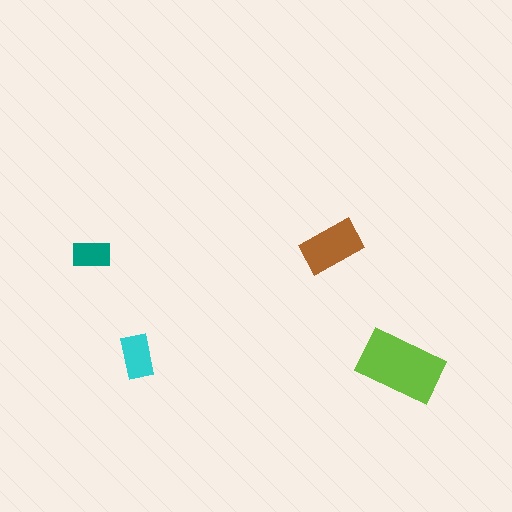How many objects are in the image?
There are 4 objects in the image.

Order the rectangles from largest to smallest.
the lime one, the brown one, the cyan one, the teal one.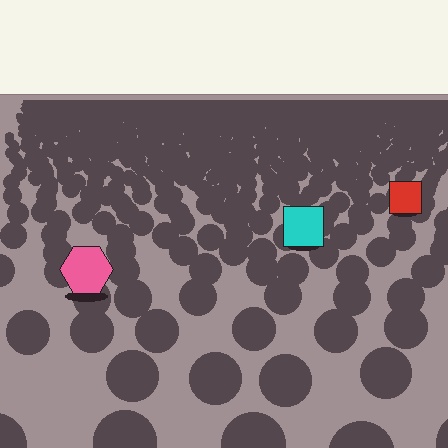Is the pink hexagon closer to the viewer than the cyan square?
Yes. The pink hexagon is closer — you can tell from the texture gradient: the ground texture is coarser near it.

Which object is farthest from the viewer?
The red square is farthest from the viewer. It appears smaller and the ground texture around it is denser.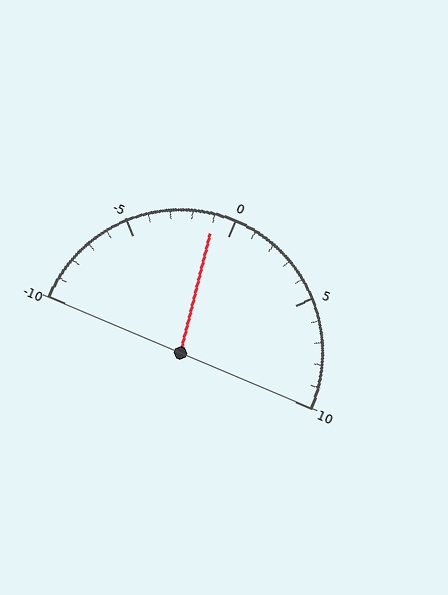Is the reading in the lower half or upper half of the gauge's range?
The reading is in the lower half of the range (-10 to 10).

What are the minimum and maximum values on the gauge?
The gauge ranges from -10 to 10.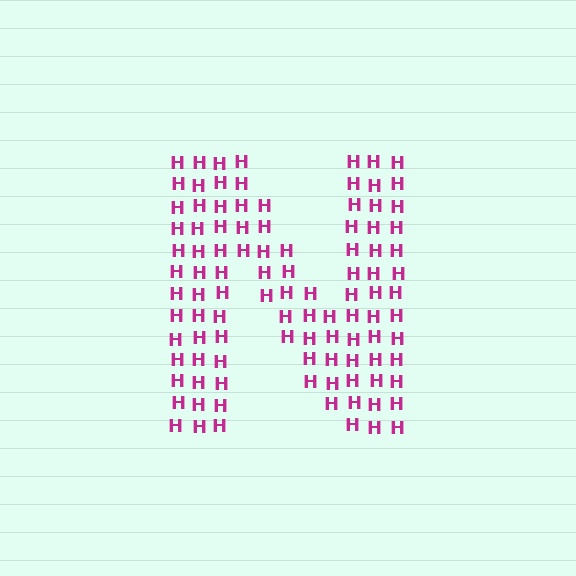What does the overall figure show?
The overall figure shows the letter N.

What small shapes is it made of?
It is made of small letter H's.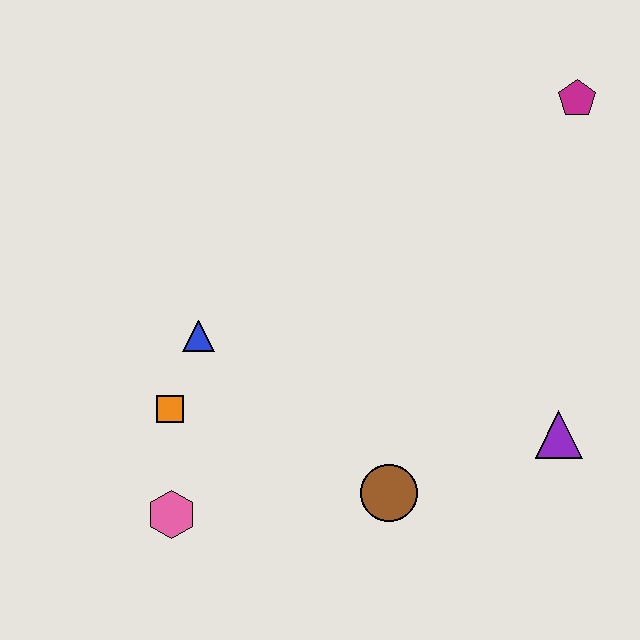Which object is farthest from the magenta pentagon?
The pink hexagon is farthest from the magenta pentagon.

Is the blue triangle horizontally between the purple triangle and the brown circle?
No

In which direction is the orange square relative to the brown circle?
The orange square is to the left of the brown circle.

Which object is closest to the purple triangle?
The brown circle is closest to the purple triangle.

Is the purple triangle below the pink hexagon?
No